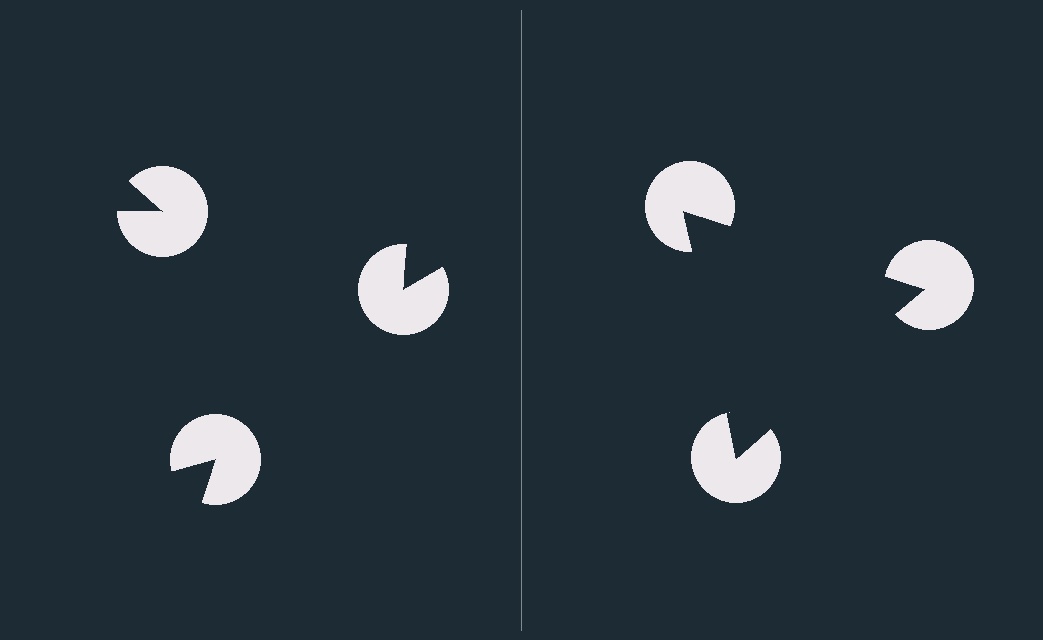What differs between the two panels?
The pac-man discs are positioned identically on both sides; only the wedge orientations differ. On the right they align to a triangle; on the left they are misaligned.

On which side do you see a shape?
An illusory triangle appears on the right side. On the left side the wedge cuts are rotated, so no coherent shape forms.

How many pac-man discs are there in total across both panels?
6 — 3 on each side.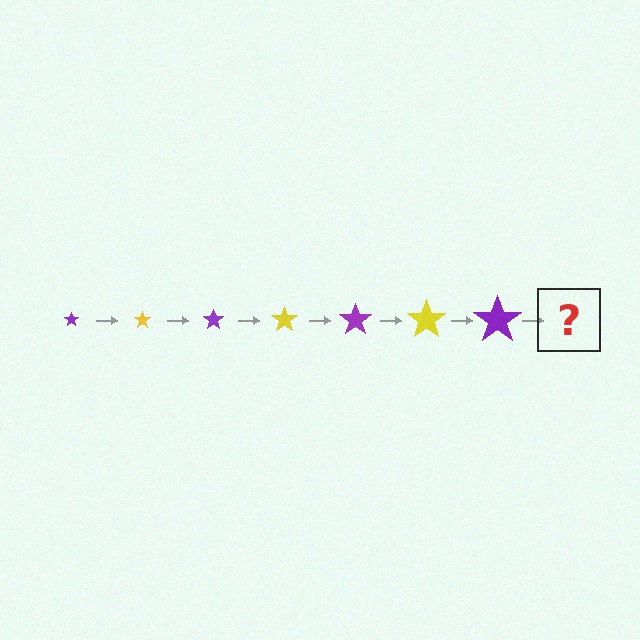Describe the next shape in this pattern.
It should be a yellow star, larger than the previous one.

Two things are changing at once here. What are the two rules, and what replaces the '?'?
The two rules are that the star grows larger each step and the color cycles through purple and yellow. The '?' should be a yellow star, larger than the previous one.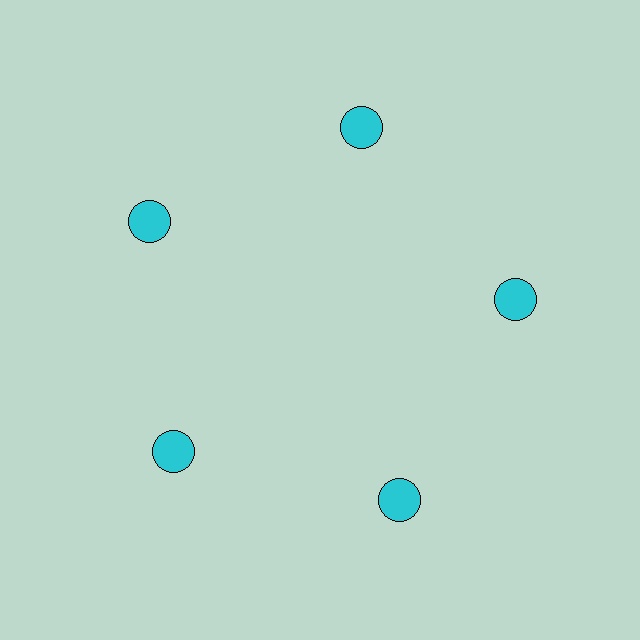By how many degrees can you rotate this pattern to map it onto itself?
The pattern maps onto itself every 72 degrees of rotation.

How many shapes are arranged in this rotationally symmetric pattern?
There are 5 shapes, arranged in 5 groups of 1.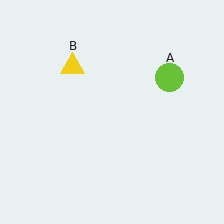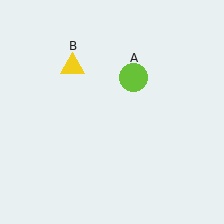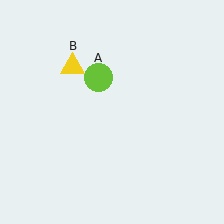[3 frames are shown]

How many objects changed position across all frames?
1 object changed position: lime circle (object A).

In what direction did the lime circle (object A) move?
The lime circle (object A) moved left.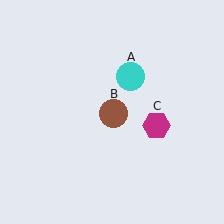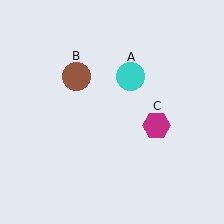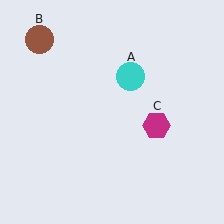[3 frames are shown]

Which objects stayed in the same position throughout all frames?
Cyan circle (object A) and magenta hexagon (object C) remained stationary.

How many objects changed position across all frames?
1 object changed position: brown circle (object B).